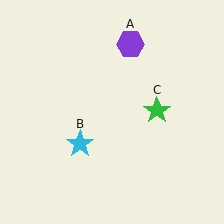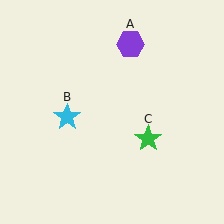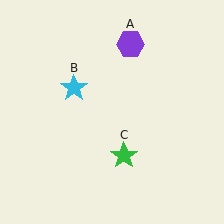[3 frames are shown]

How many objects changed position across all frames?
2 objects changed position: cyan star (object B), green star (object C).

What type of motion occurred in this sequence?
The cyan star (object B), green star (object C) rotated clockwise around the center of the scene.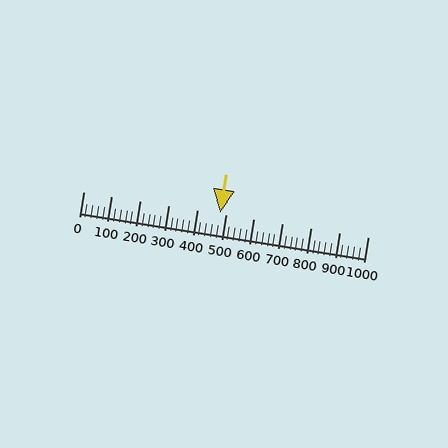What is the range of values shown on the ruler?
The ruler shows values from 0 to 1000.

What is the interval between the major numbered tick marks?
The major tick marks are spaced 100 units apart.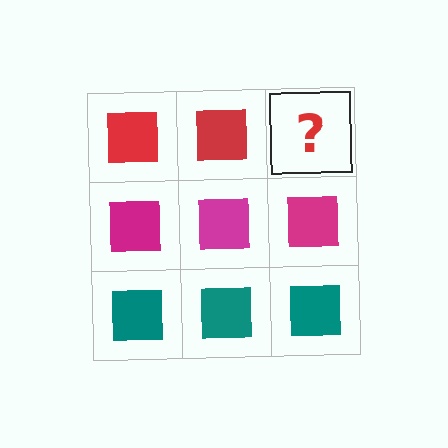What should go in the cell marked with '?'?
The missing cell should contain a red square.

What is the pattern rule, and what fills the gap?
The rule is that each row has a consistent color. The gap should be filled with a red square.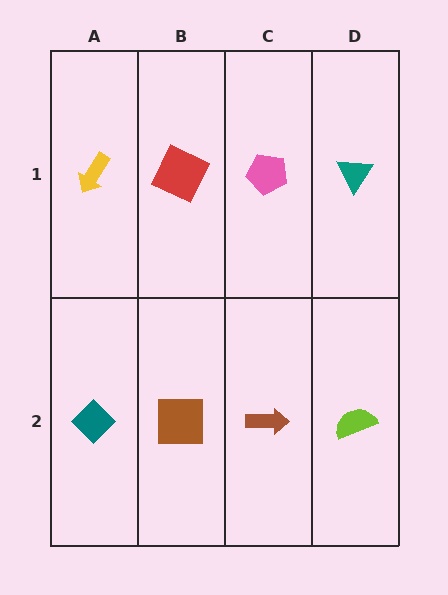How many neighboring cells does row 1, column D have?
2.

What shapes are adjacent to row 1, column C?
A brown arrow (row 2, column C), a red square (row 1, column B), a teal triangle (row 1, column D).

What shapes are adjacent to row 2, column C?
A pink pentagon (row 1, column C), a brown square (row 2, column B), a lime semicircle (row 2, column D).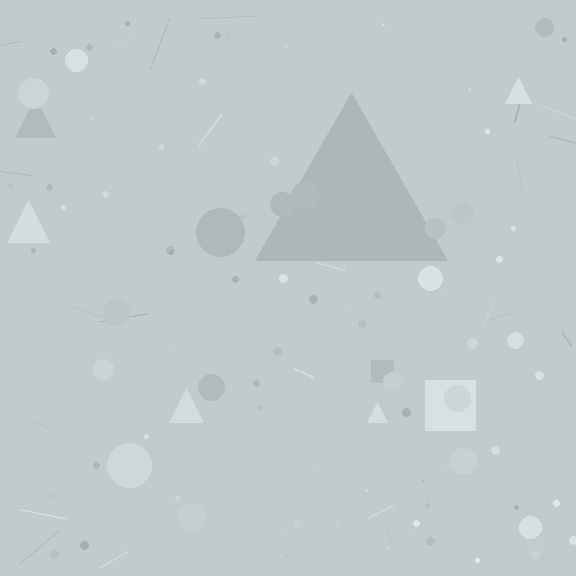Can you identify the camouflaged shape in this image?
The camouflaged shape is a triangle.